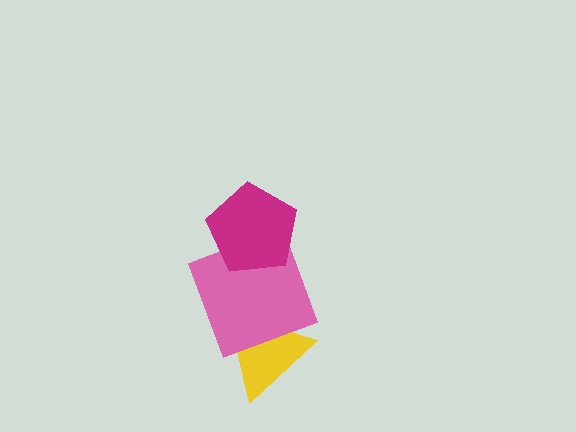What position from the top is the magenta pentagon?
The magenta pentagon is 1st from the top.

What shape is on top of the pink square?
The magenta pentagon is on top of the pink square.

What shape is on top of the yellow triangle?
The pink square is on top of the yellow triangle.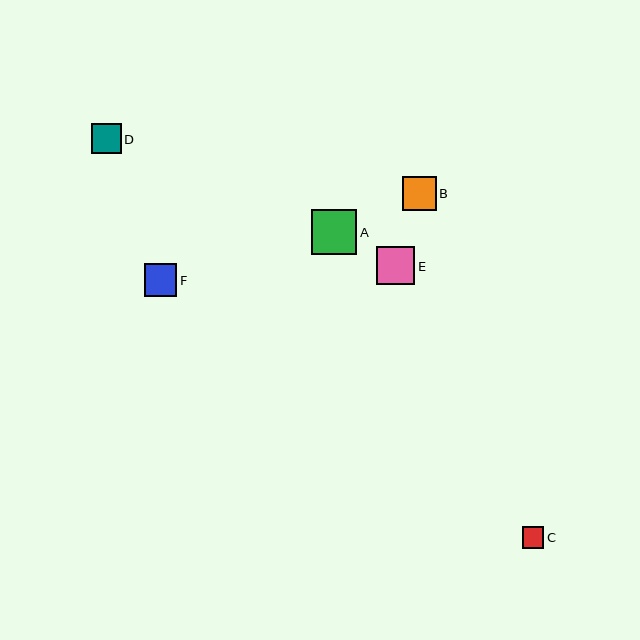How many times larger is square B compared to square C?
Square B is approximately 1.6 times the size of square C.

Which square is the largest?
Square A is the largest with a size of approximately 45 pixels.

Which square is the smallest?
Square C is the smallest with a size of approximately 21 pixels.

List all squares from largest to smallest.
From largest to smallest: A, E, B, F, D, C.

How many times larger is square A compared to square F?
Square A is approximately 1.4 times the size of square F.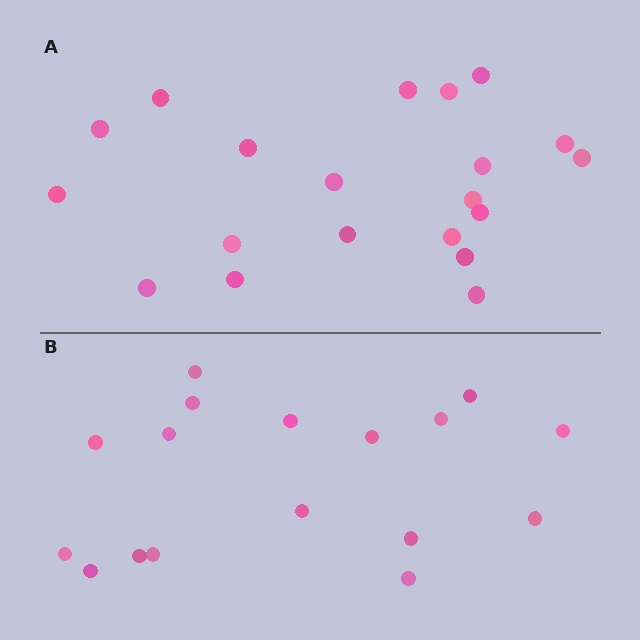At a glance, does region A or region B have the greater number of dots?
Region A (the top region) has more dots.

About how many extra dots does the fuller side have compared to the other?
Region A has just a few more — roughly 2 or 3 more dots than region B.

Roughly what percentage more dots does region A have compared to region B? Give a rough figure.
About 20% more.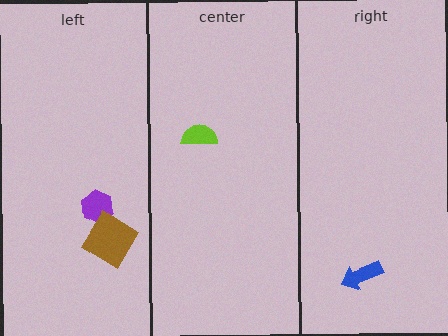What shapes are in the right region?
The blue arrow.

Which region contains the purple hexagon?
The left region.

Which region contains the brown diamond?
The left region.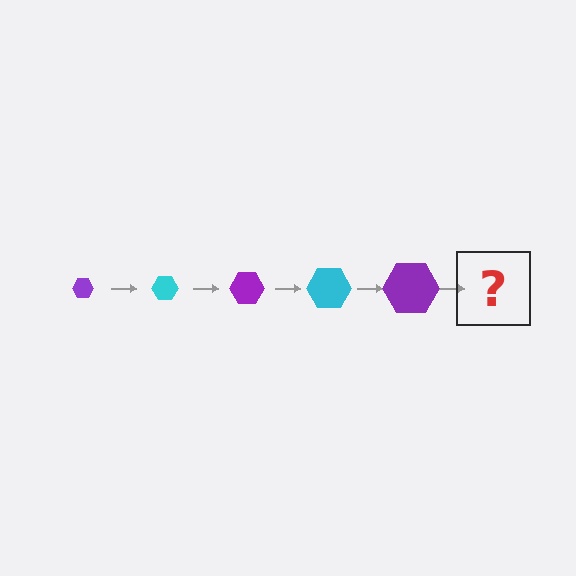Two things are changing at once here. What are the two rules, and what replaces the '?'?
The two rules are that the hexagon grows larger each step and the color cycles through purple and cyan. The '?' should be a cyan hexagon, larger than the previous one.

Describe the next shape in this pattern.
It should be a cyan hexagon, larger than the previous one.